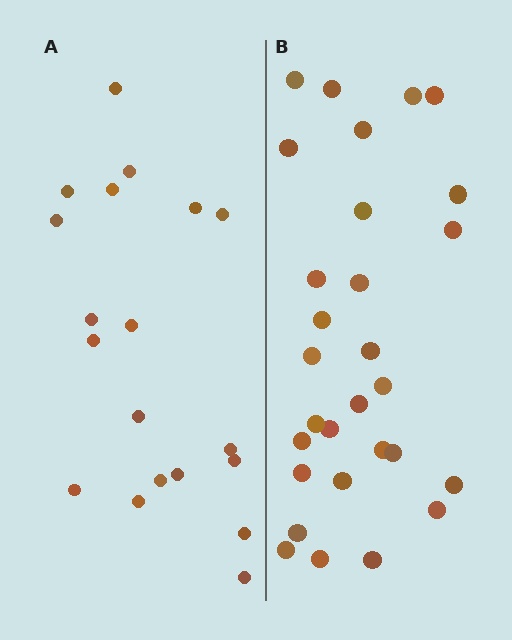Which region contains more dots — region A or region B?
Region B (the right region) has more dots.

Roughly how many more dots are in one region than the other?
Region B has roughly 10 or so more dots than region A.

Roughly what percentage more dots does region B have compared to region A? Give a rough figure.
About 55% more.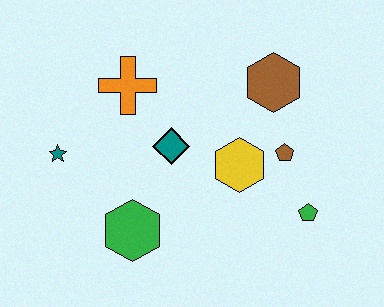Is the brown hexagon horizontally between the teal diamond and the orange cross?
No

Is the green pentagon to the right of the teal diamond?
Yes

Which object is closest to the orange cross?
The teal diamond is closest to the orange cross.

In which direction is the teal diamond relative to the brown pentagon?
The teal diamond is to the left of the brown pentagon.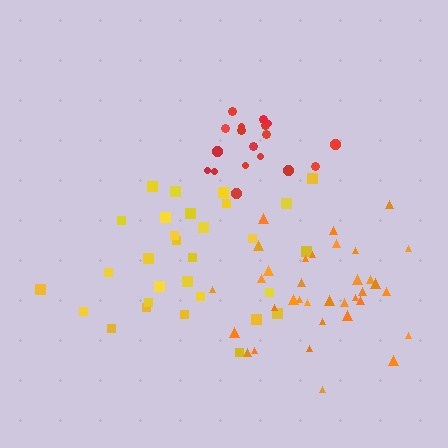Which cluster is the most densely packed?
Red.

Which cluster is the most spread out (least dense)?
Yellow.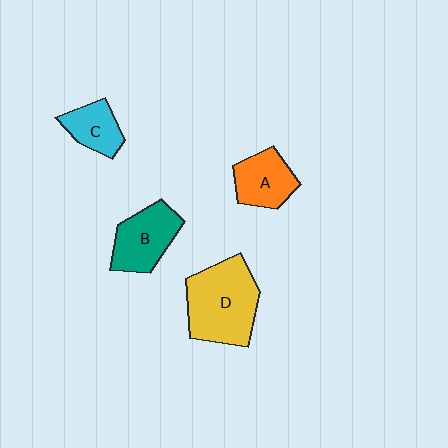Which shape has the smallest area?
Shape C (cyan).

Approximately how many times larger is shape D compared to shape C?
Approximately 2.2 times.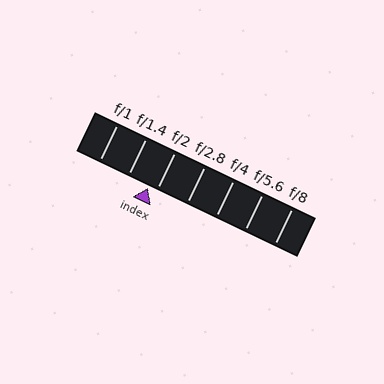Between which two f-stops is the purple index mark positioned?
The index mark is between f/1.4 and f/2.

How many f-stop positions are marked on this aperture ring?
There are 7 f-stop positions marked.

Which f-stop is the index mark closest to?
The index mark is closest to f/2.